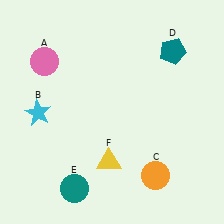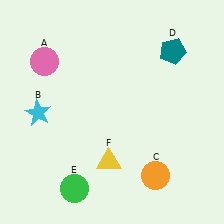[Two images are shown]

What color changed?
The circle (E) changed from teal in Image 1 to green in Image 2.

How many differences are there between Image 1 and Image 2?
There is 1 difference between the two images.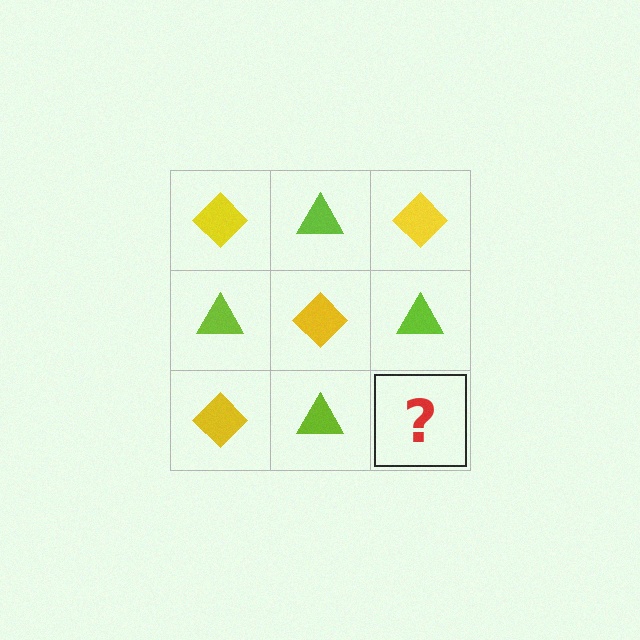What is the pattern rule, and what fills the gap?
The rule is that it alternates yellow diamond and lime triangle in a checkerboard pattern. The gap should be filled with a yellow diamond.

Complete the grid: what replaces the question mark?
The question mark should be replaced with a yellow diamond.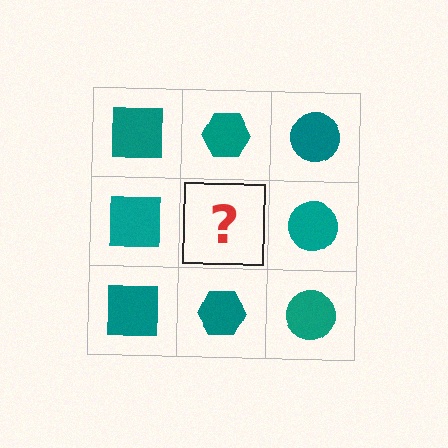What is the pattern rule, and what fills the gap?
The rule is that each column has a consistent shape. The gap should be filled with a teal hexagon.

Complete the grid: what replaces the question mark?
The question mark should be replaced with a teal hexagon.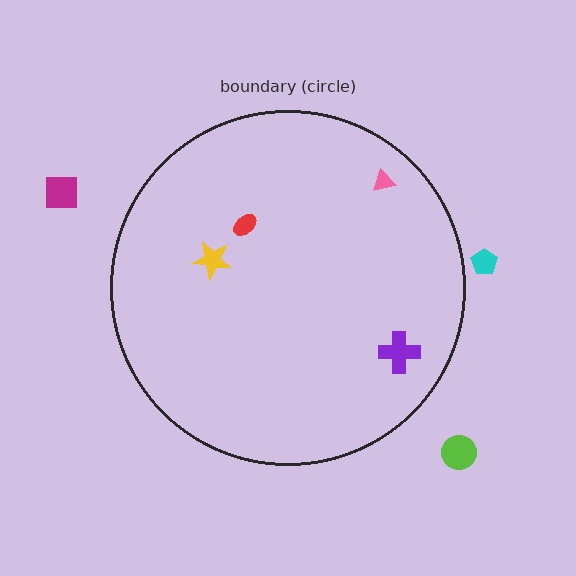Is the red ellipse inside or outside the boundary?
Inside.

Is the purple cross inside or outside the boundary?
Inside.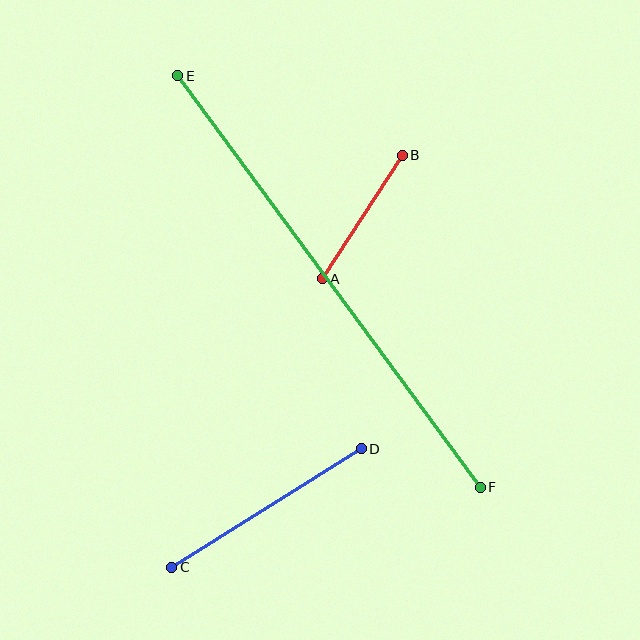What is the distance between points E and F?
The distance is approximately 511 pixels.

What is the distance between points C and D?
The distance is approximately 223 pixels.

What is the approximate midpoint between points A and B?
The midpoint is at approximately (362, 217) pixels.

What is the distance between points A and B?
The distance is approximately 147 pixels.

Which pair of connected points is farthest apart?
Points E and F are farthest apart.